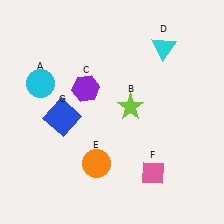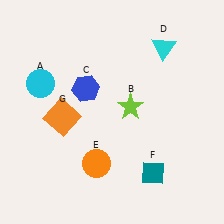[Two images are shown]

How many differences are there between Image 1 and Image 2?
There are 3 differences between the two images.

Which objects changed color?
C changed from purple to blue. F changed from pink to teal. G changed from blue to orange.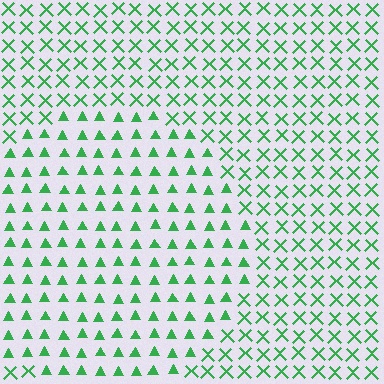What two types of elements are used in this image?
The image uses triangles inside the circle region and X marks outside it.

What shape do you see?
I see a circle.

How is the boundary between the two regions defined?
The boundary is defined by a change in element shape: triangles inside vs. X marks outside. All elements share the same color and spacing.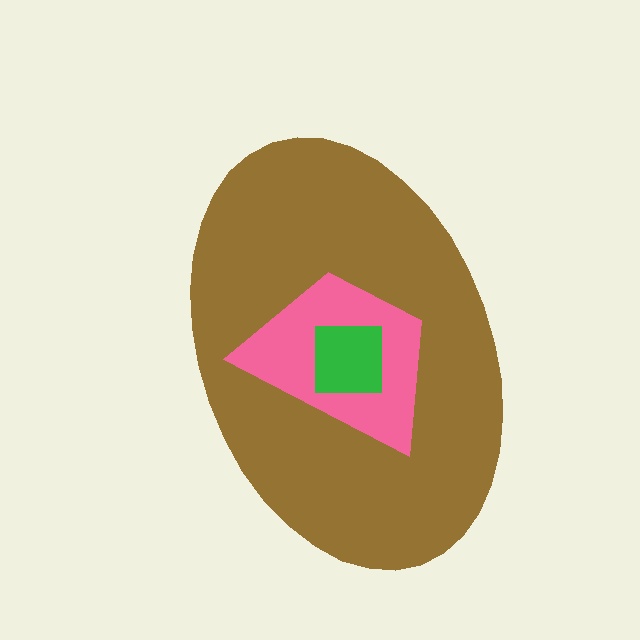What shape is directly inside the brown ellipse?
The pink trapezoid.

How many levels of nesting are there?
3.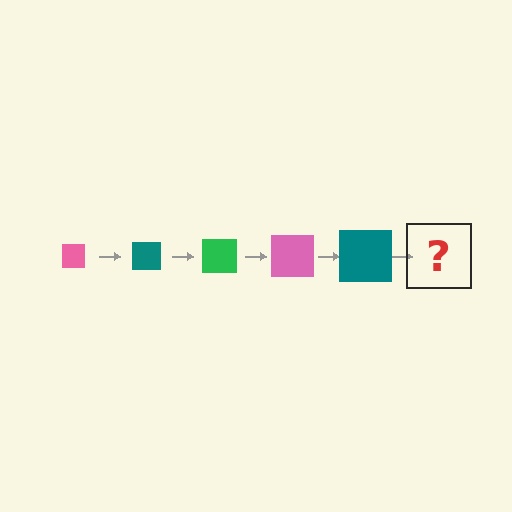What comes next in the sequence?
The next element should be a green square, larger than the previous one.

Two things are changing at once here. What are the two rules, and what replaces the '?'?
The two rules are that the square grows larger each step and the color cycles through pink, teal, and green. The '?' should be a green square, larger than the previous one.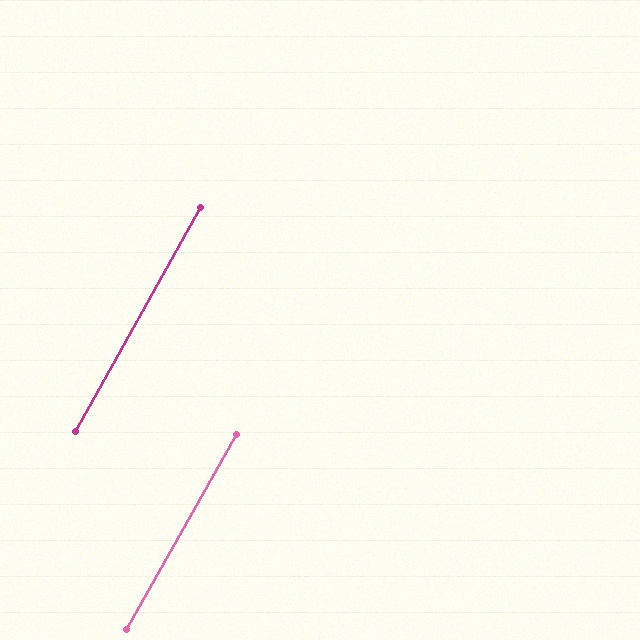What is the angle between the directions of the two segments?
Approximately 0 degrees.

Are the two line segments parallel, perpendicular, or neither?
Parallel — their directions differ by only 0.2°.